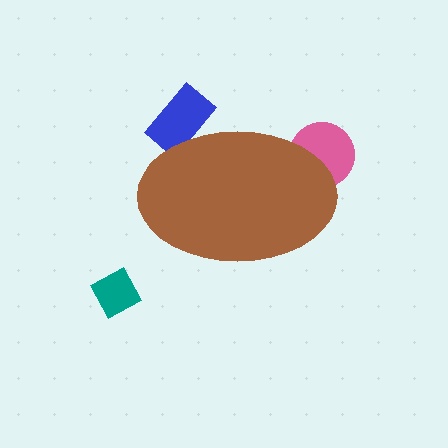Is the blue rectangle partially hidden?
Yes, the blue rectangle is partially hidden behind the brown ellipse.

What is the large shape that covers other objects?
A brown ellipse.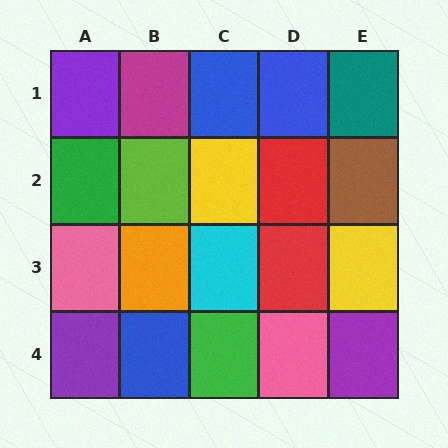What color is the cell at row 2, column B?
Lime.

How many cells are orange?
1 cell is orange.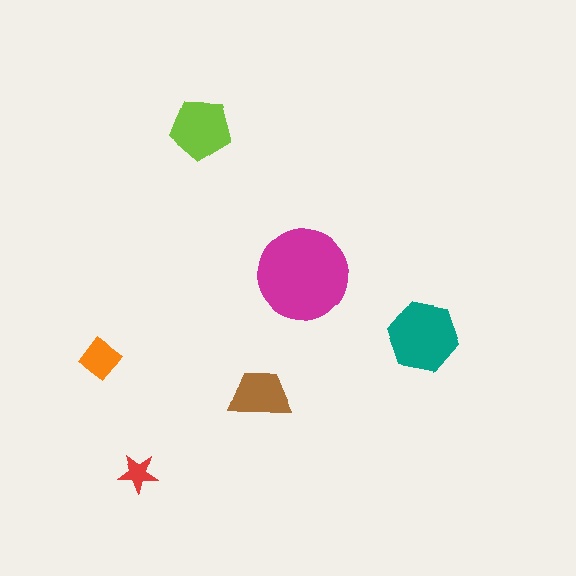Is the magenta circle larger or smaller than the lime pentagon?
Larger.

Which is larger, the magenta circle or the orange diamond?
The magenta circle.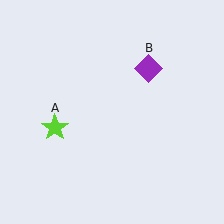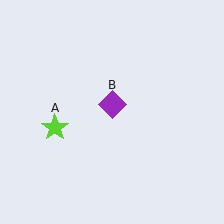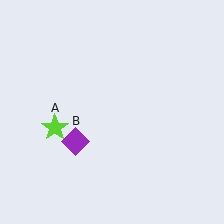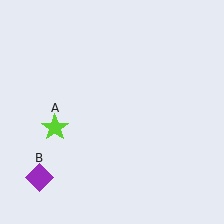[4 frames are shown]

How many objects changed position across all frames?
1 object changed position: purple diamond (object B).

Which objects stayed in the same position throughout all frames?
Lime star (object A) remained stationary.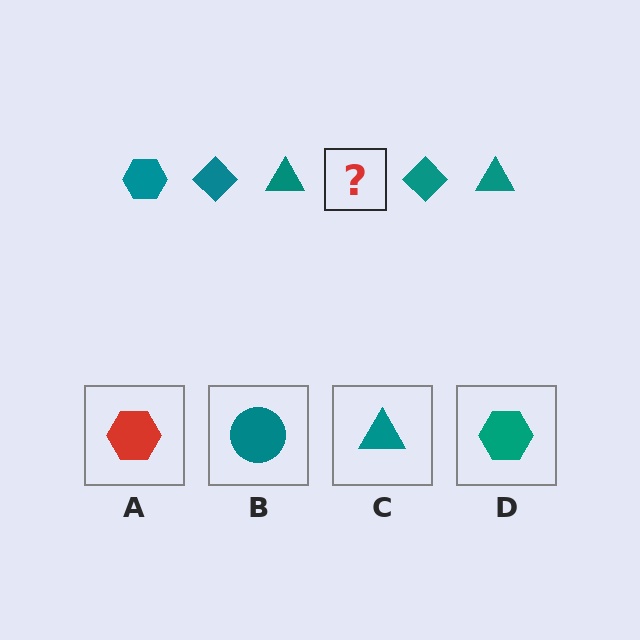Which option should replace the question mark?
Option D.